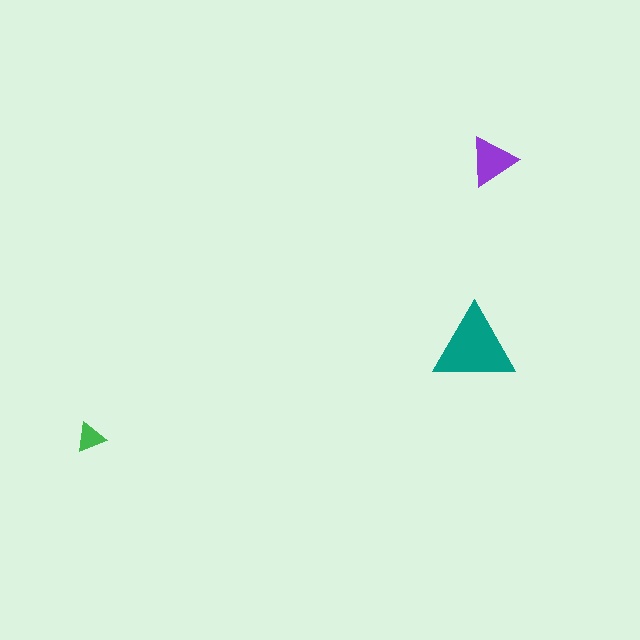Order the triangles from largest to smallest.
the teal one, the purple one, the green one.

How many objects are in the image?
There are 3 objects in the image.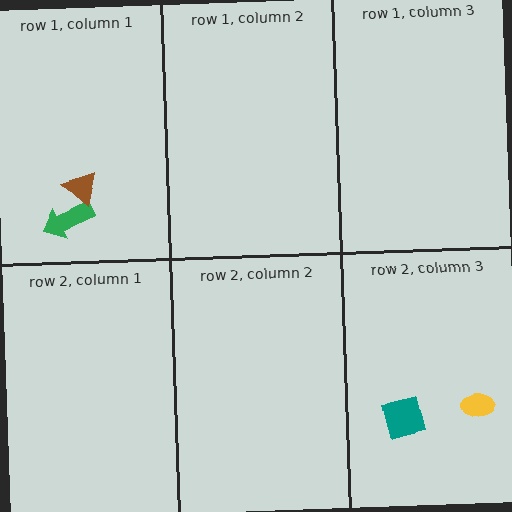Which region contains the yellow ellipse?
The row 2, column 3 region.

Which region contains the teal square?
The row 2, column 3 region.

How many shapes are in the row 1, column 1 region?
2.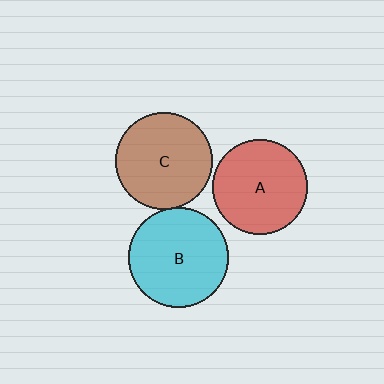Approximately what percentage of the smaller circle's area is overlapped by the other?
Approximately 5%.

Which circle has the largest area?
Circle B (cyan).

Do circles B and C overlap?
Yes.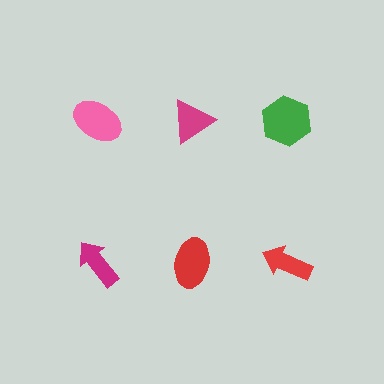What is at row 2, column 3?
A red arrow.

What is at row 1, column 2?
A magenta triangle.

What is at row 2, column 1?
A magenta arrow.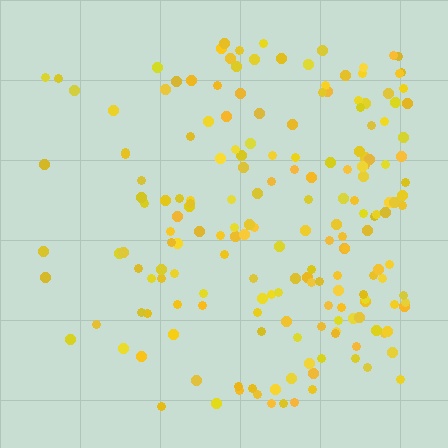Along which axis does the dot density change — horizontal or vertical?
Horizontal.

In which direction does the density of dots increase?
From left to right, with the right side densest.